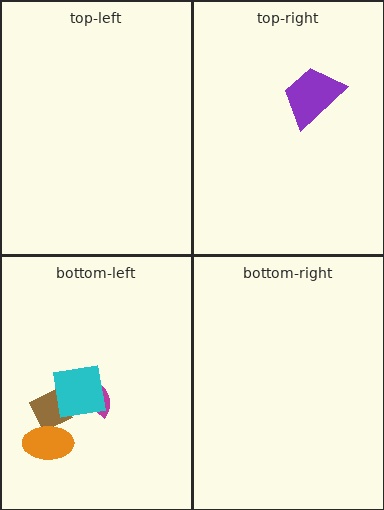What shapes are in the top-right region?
The purple trapezoid.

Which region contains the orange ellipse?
The bottom-left region.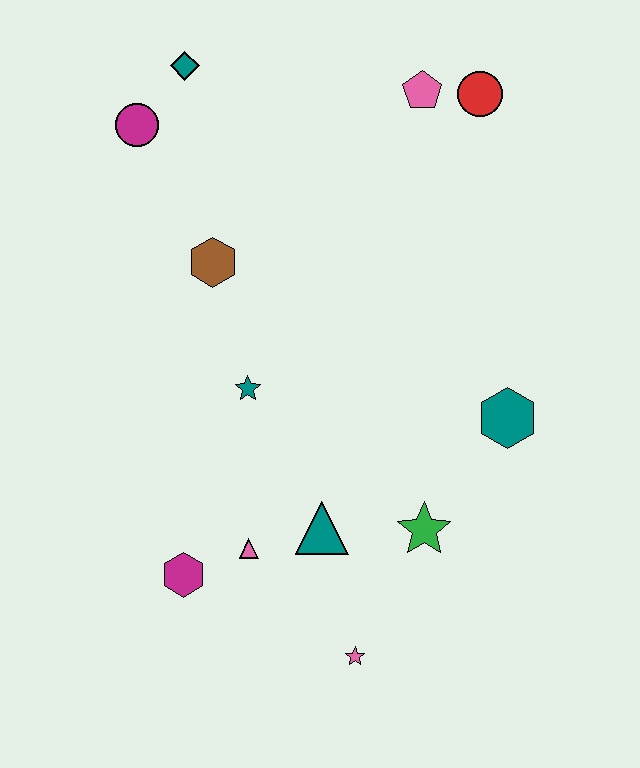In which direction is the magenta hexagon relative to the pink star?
The magenta hexagon is to the left of the pink star.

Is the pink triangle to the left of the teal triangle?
Yes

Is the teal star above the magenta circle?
No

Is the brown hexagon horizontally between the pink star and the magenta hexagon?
Yes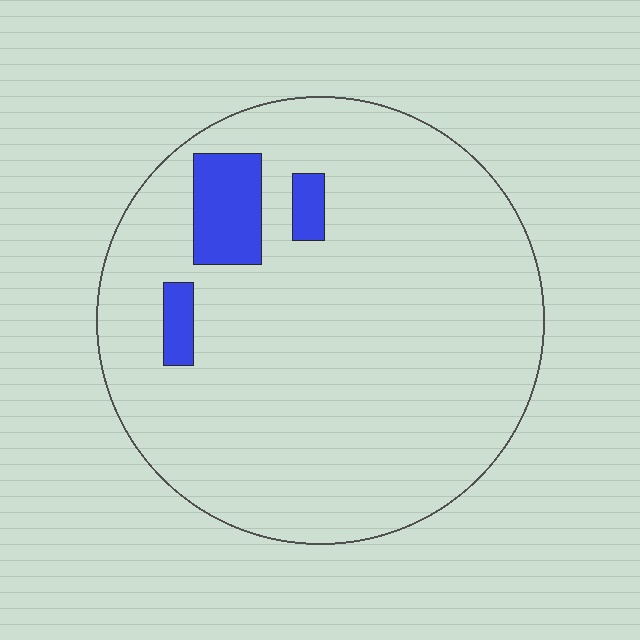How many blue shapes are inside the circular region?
3.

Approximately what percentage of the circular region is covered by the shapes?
Approximately 10%.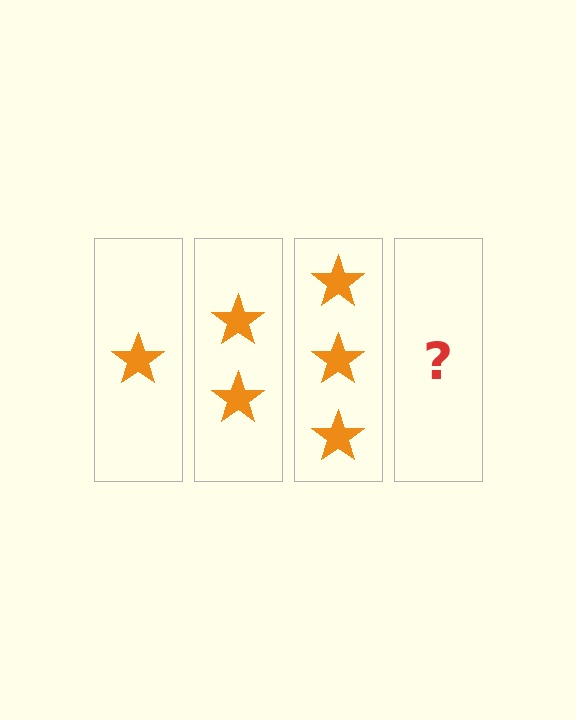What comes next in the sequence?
The next element should be 4 stars.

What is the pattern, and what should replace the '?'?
The pattern is that each step adds one more star. The '?' should be 4 stars.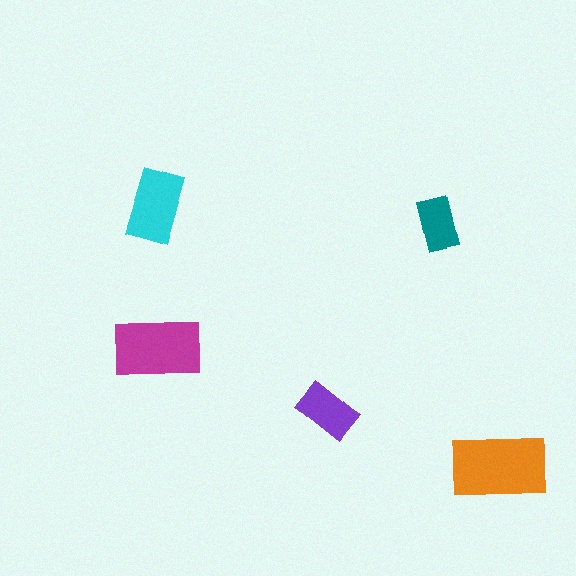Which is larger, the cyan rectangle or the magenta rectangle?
The magenta one.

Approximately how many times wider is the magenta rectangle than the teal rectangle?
About 1.5 times wider.